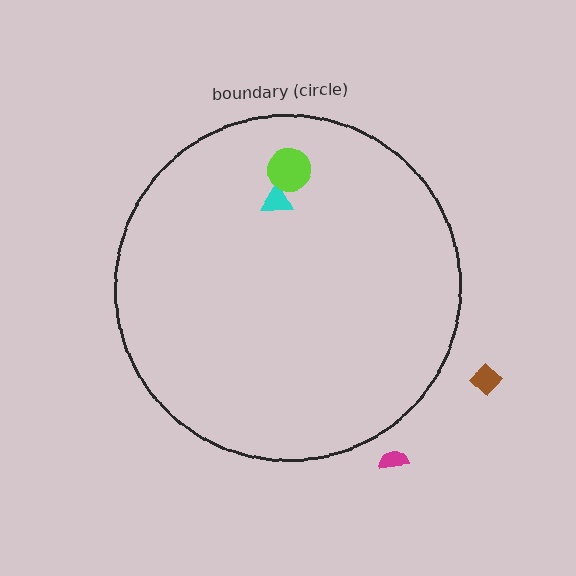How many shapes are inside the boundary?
2 inside, 2 outside.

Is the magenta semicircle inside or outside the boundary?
Outside.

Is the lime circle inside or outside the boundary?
Inside.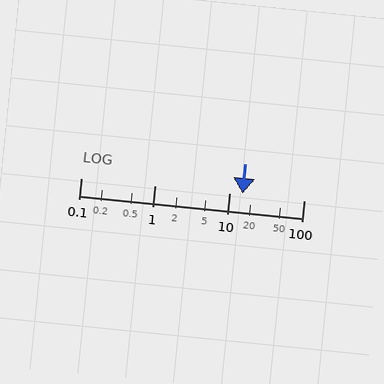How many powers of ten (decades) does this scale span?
The scale spans 3 decades, from 0.1 to 100.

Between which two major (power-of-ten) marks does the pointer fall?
The pointer is between 10 and 100.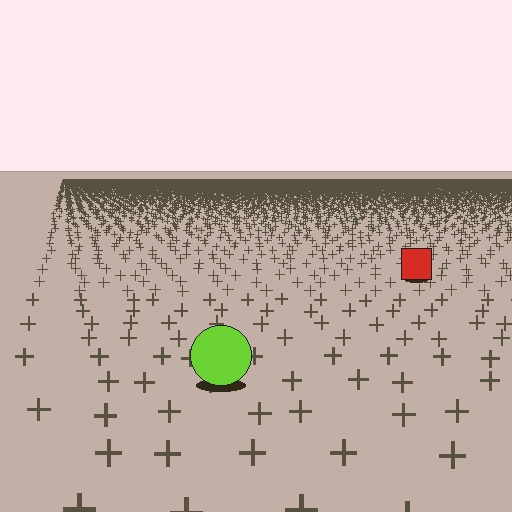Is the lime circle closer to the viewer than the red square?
Yes. The lime circle is closer — you can tell from the texture gradient: the ground texture is coarser near it.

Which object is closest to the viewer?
The lime circle is closest. The texture marks near it are larger and more spread out.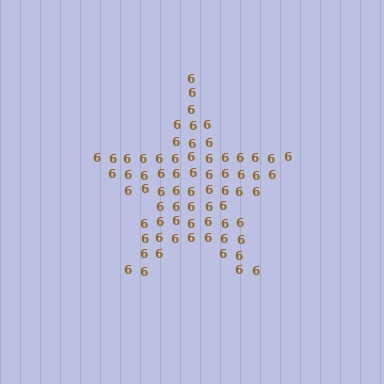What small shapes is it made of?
It is made of small digit 6's.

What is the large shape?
The large shape is a star.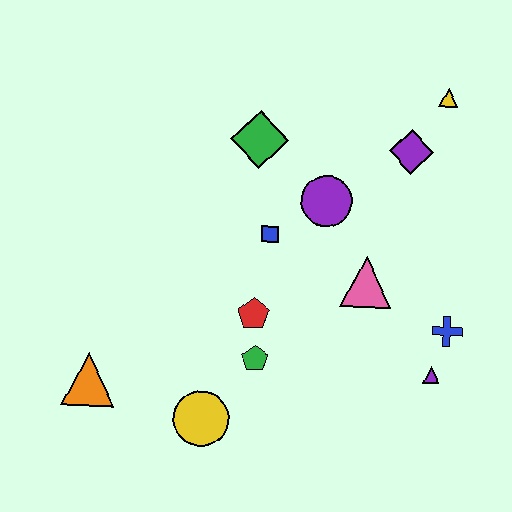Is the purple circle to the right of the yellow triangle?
No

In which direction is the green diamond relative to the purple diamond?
The green diamond is to the left of the purple diamond.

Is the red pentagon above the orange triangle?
Yes